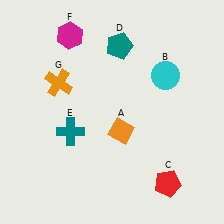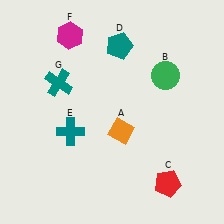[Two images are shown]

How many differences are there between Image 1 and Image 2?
There are 2 differences between the two images.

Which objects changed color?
B changed from cyan to green. G changed from orange to teal.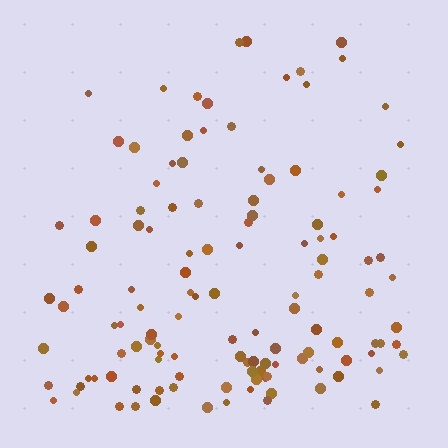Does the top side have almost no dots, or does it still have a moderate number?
Still a moderate number, just noticeably fewer than the bottom.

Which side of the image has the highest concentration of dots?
The bottom.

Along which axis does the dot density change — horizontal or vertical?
Vertical.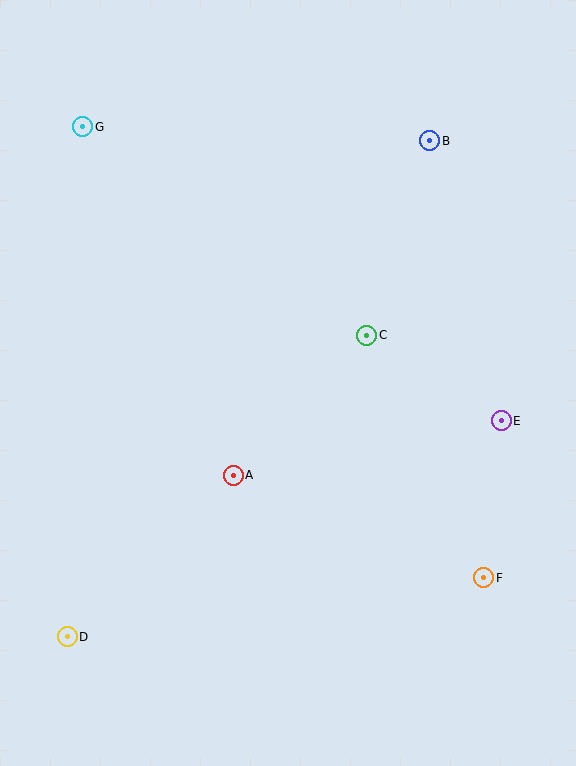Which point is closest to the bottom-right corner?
Point F is closest to the bottom-right corner.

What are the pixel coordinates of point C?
Point C is at (367, 335).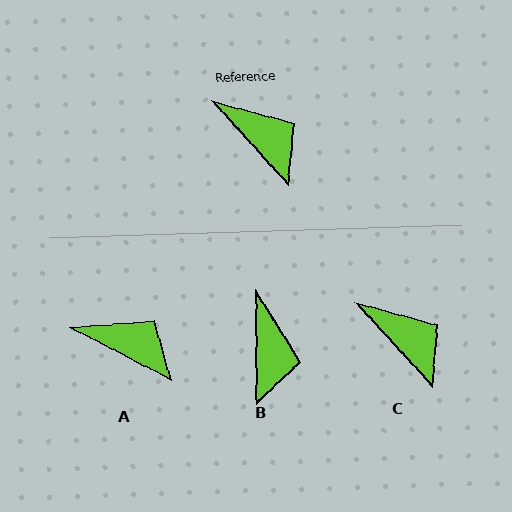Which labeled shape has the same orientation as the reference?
C.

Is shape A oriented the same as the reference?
No, it is off by about 20 degrees.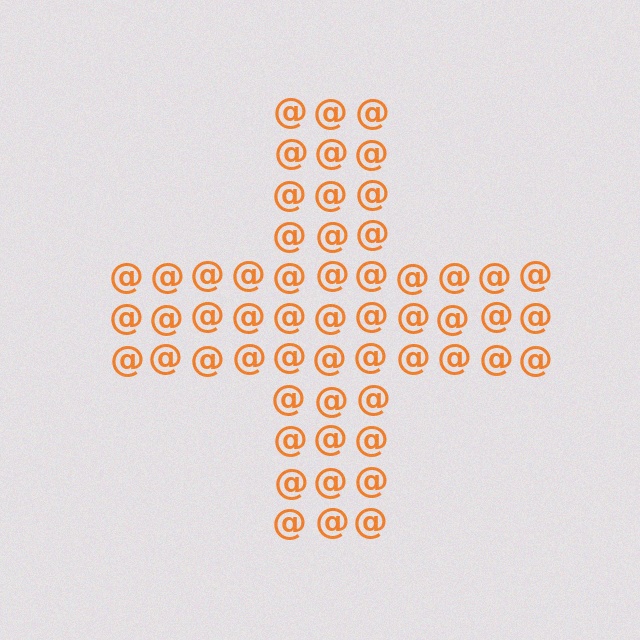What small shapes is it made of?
It is made of small at signs.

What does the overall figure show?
The overall figure shows a cross.